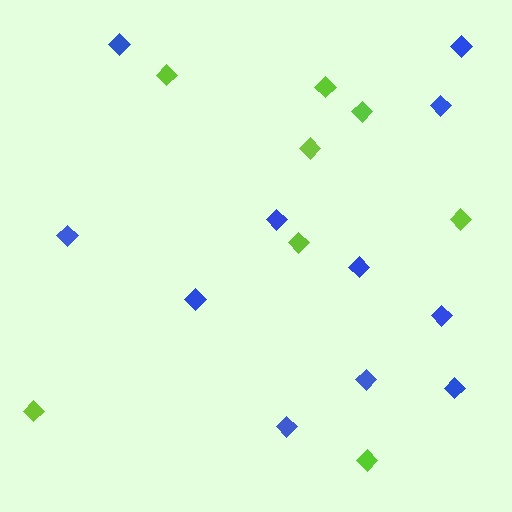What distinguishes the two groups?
There are 2 groups: one group of lime diamonds (8) and one group of blue diamonds (11).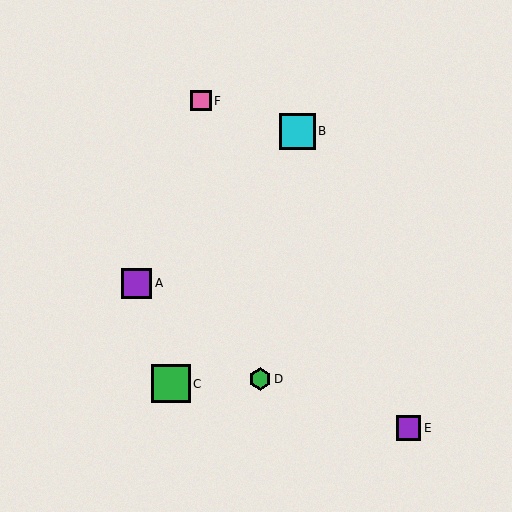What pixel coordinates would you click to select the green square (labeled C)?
Click at (171, 384) to select the green square C.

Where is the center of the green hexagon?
The center of the green hexagon is at (260, 379).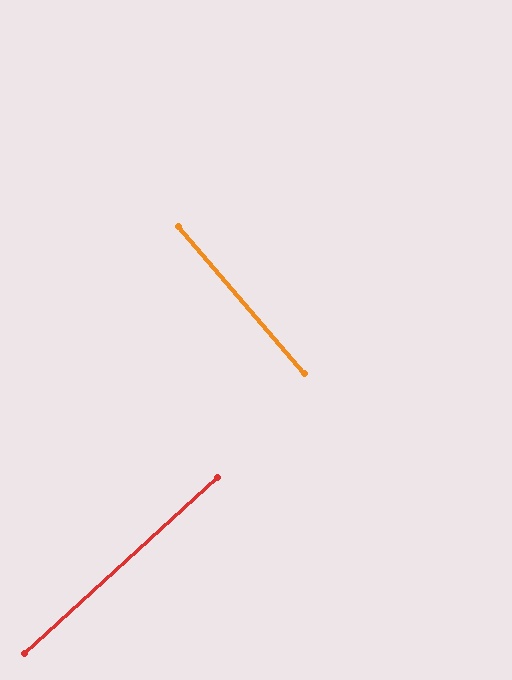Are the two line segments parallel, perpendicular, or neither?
Perpendicular — they meet at approximately 88°.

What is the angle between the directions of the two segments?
Approximately 88 degrees.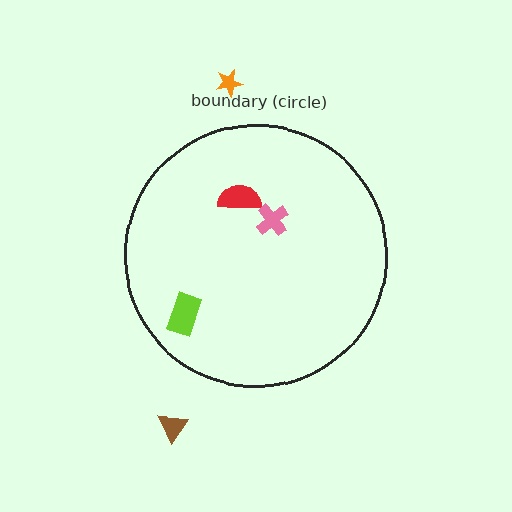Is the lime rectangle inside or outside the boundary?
Inside.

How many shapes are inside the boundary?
3 inside, 2 outside.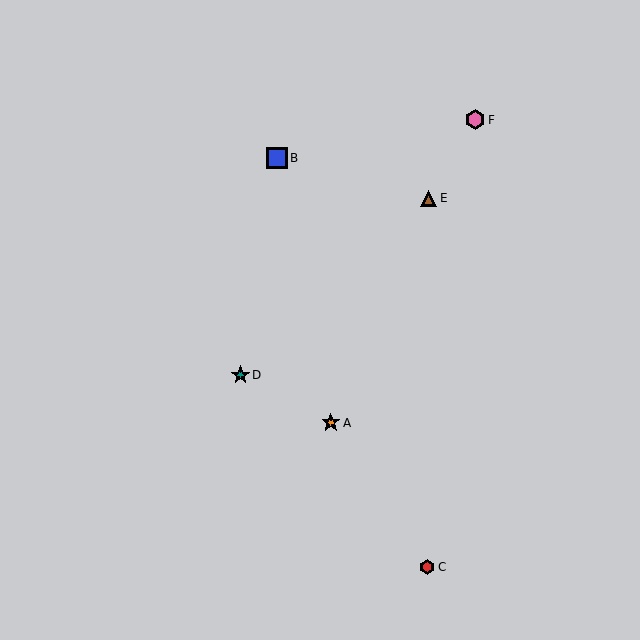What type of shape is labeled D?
Shape D is a teal star.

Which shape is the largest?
The blue square (labeled B) is the largest.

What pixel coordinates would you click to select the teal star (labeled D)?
Click at (241, 375) to select the teal star D.